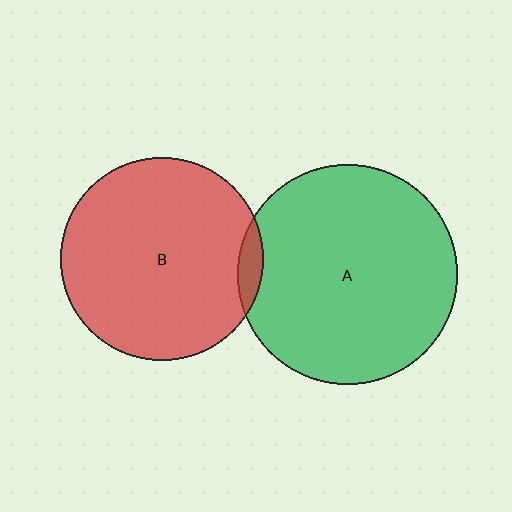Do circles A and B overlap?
Yes.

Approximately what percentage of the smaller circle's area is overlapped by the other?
Approximately 5%.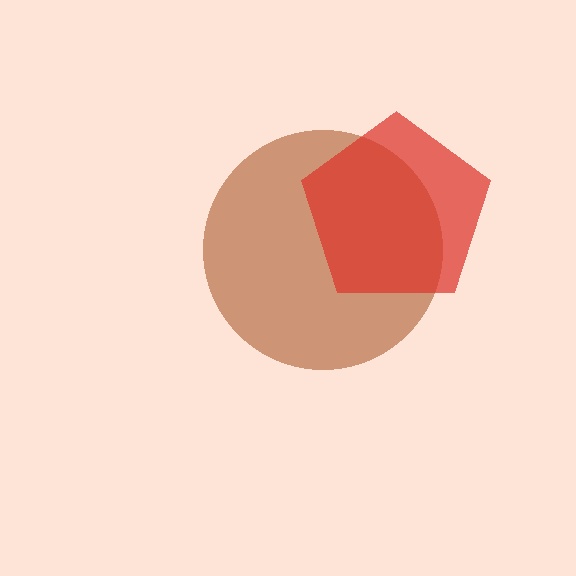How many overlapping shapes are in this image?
There are 2 overlapping shapes in the image.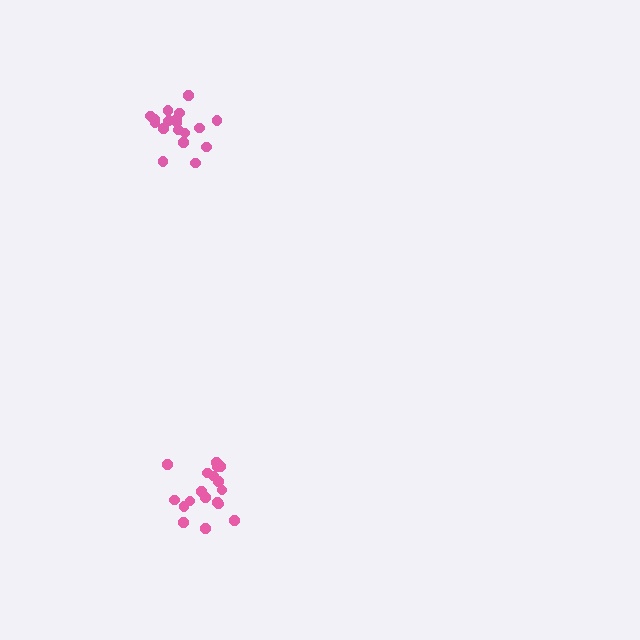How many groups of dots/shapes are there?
There are 2 groups.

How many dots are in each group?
Group 1: 19 dots, Group 2: 18 dots (37 total).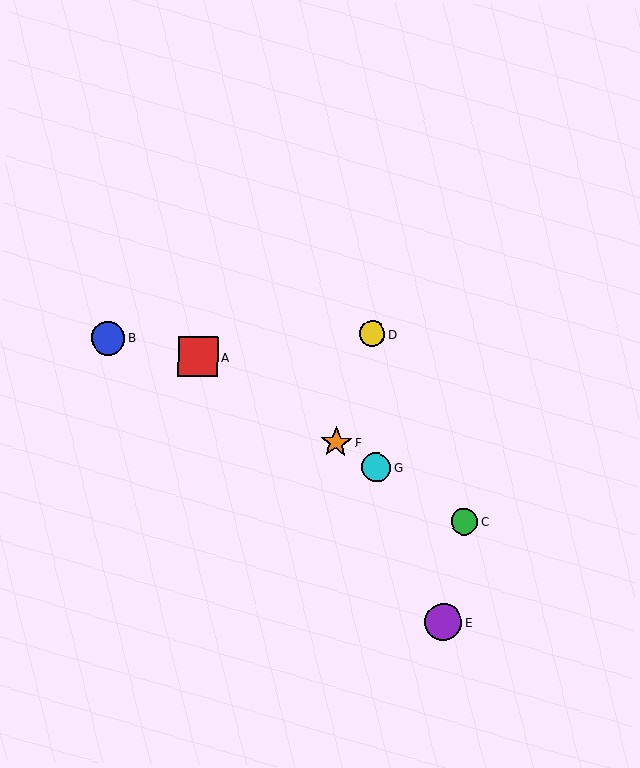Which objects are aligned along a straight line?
Objects A, C, F, G are aligned along a straight line.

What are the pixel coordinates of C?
Object C is at (464, 522).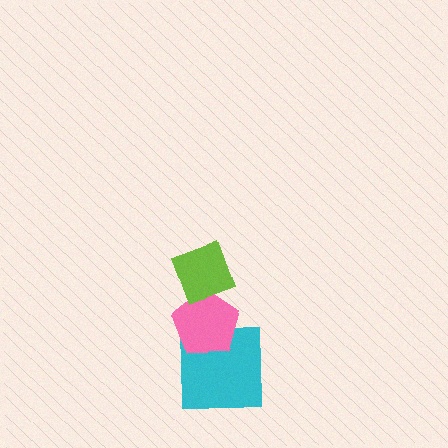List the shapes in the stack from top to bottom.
From top to bottom: the lime diamond, the pink pentagon, the cyan square.